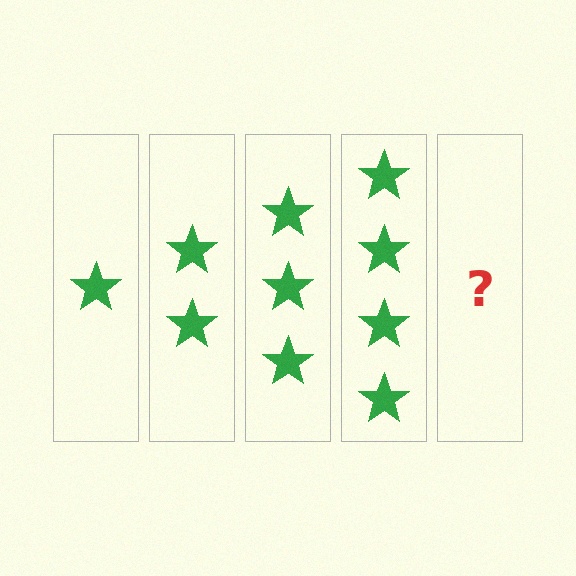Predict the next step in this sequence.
The next step is 5 stars.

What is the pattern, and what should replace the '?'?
The pattern is that each step adds one more star. The '?' should be 5 stars.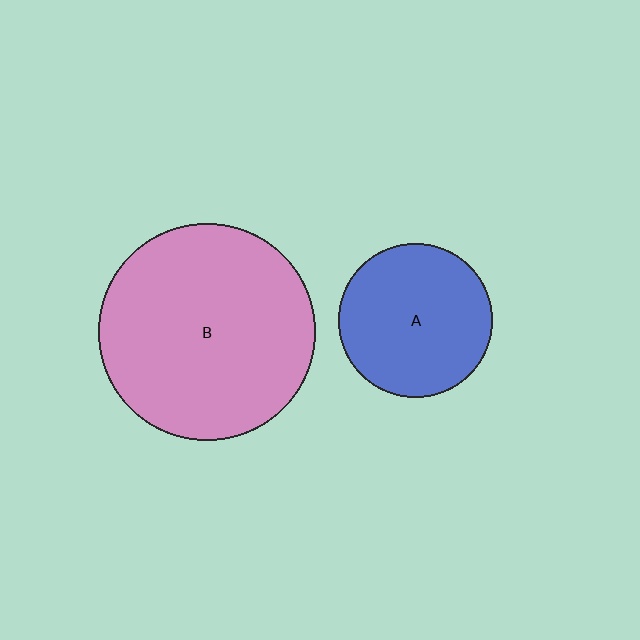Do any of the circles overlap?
No, none of the circles overlap.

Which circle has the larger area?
Circle B (pink).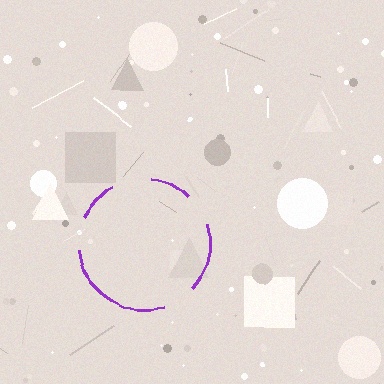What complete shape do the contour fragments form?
The contour fragments form a circle.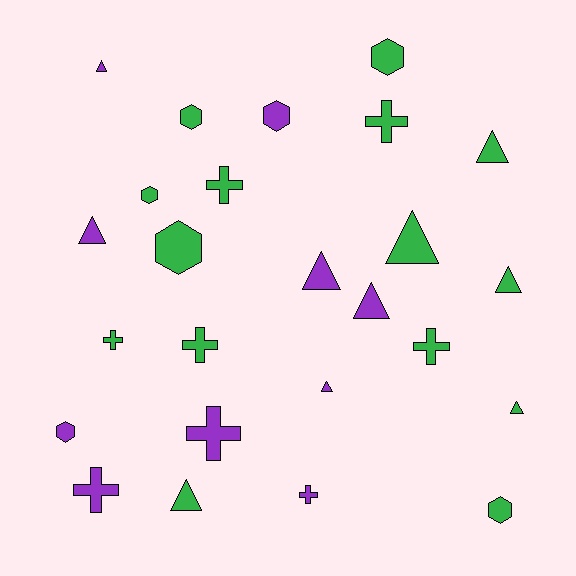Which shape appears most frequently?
Triangle, with 10 objects.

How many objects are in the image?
There are 25 objects.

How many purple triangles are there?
There are 5 purple triangles.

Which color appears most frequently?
Green, with 15 objects.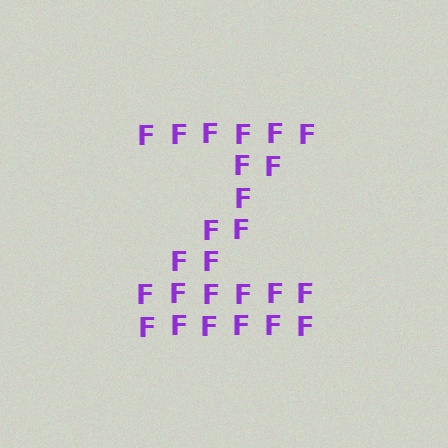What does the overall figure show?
The overall figure shows the letter Z.